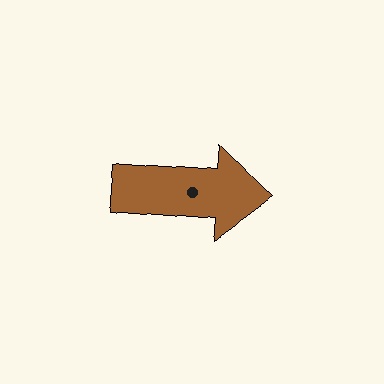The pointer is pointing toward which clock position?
Roughly 3 o'clock.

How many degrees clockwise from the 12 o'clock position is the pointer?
Approximately 95 degrees.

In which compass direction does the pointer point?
East.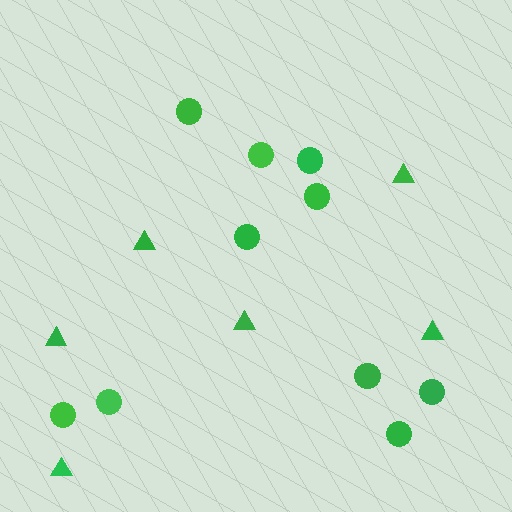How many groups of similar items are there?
There are 2 groups: one group of circles (10) and one group of triangles (6).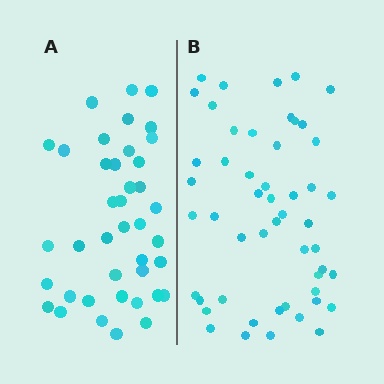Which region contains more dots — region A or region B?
Region B (the right region) has more dots.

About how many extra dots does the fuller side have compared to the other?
Region B has roughly 12 or so more dots than region A.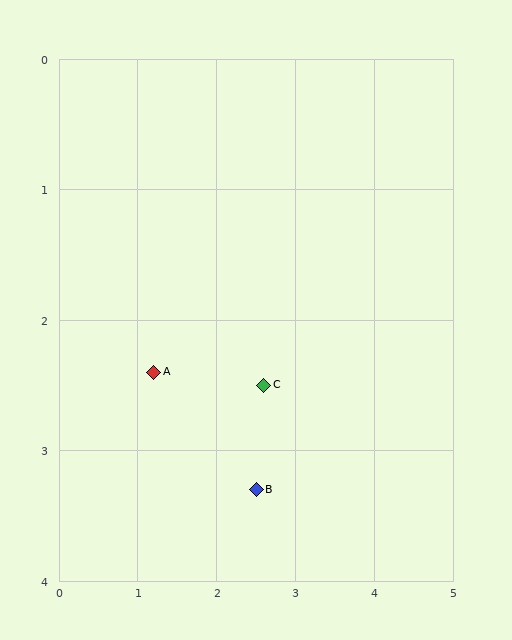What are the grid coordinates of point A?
Point A is at approximately (1.2, 2.4).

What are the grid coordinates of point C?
Point C is at approximately (2.6, 2.5).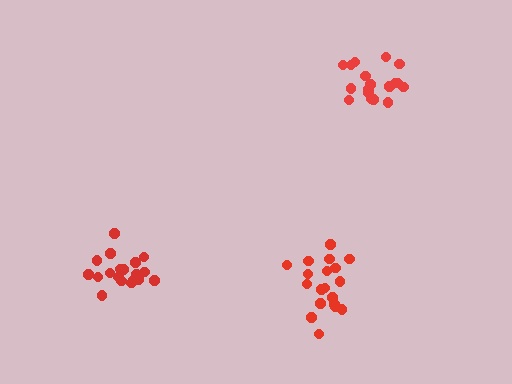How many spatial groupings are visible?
There are 3 spatial groupings.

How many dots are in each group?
Group 1: 19 dots, Group 2: 20 dots, Group 3: 20 dots (59 total).